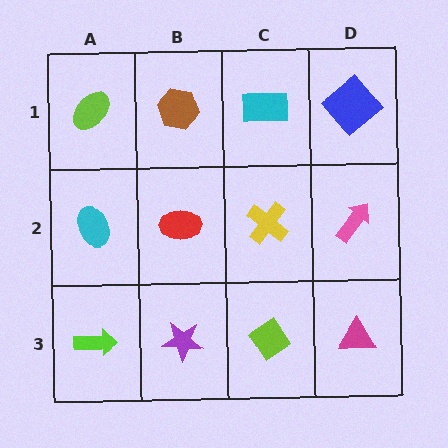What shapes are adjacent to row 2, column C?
A cyan rectangle (row 1, column C), a lime diamond (row 3, column C), a red ellipse (row 2, column B), a pink arrow (row 2, column D).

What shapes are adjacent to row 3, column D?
A pink arrow (row 2, column D), a lime diamond (row 3, column C).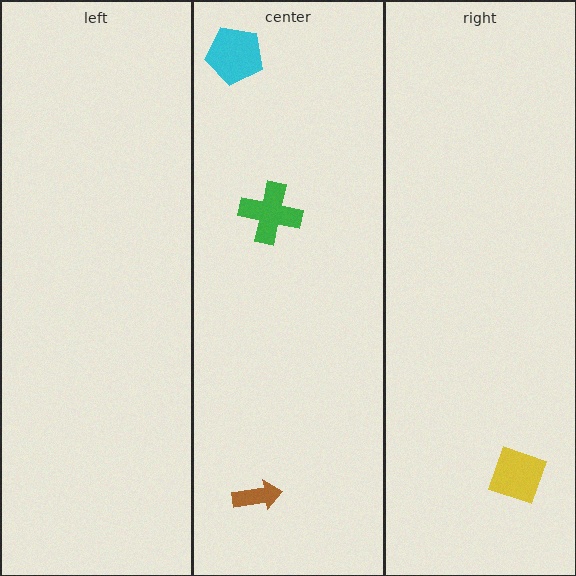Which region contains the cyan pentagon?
The center region.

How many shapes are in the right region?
1.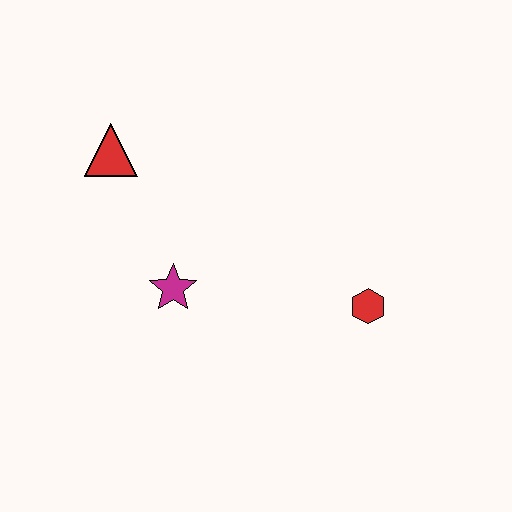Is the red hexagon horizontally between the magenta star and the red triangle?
No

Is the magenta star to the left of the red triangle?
No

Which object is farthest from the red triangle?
The red hexagon is farthest from the red triangle.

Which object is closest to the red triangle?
The magenta star is closest to the red triangle.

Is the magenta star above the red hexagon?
Yes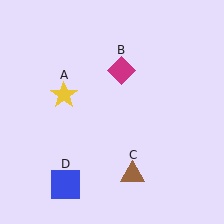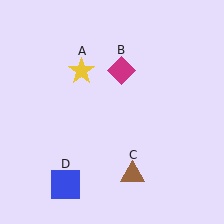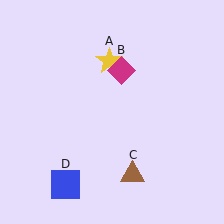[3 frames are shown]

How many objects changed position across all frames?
1 object changed position: yellow star (object A).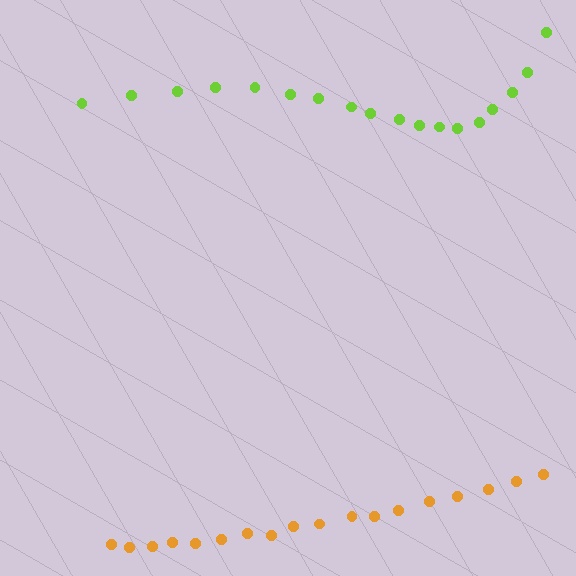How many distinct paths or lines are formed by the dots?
There are 2 distinct paths.